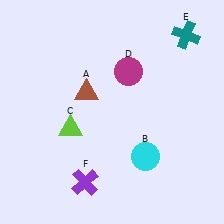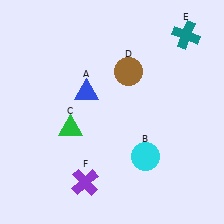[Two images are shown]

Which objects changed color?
A changed from brown to blue. C changed from lime to green. D changed from magenta to brown.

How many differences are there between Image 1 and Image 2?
There are 3 differences between the two images.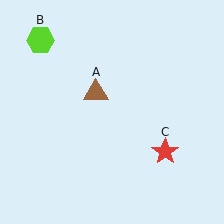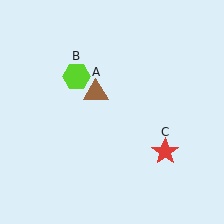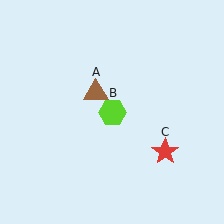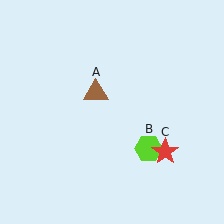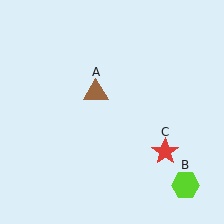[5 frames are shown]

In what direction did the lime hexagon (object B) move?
The lime hexagon (object B) moved down and to the right.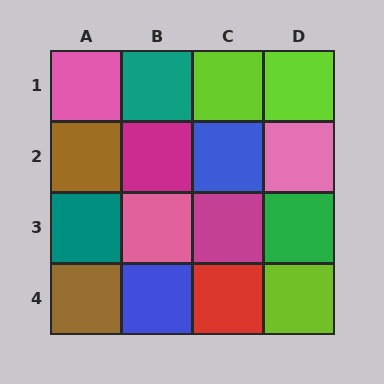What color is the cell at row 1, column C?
Lime.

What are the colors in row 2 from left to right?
Brown, magenta, blue, pink.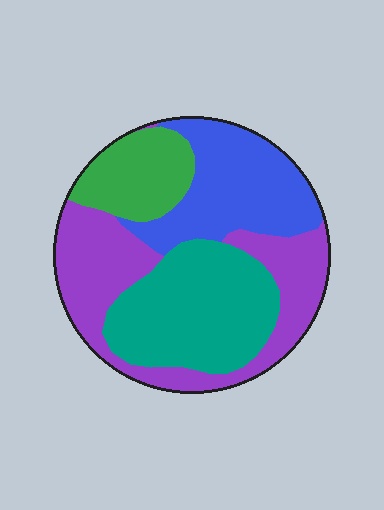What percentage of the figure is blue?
Blue covers about 25% of the figure.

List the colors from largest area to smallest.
From largest to smallest: purple, teal, blue, green.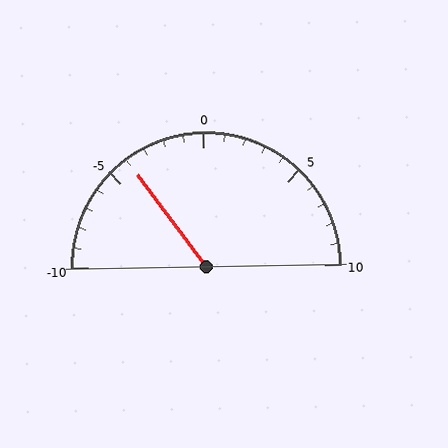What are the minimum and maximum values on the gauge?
The gauge ranges from -10 to 10.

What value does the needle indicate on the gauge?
The needle indicates approximately -4.